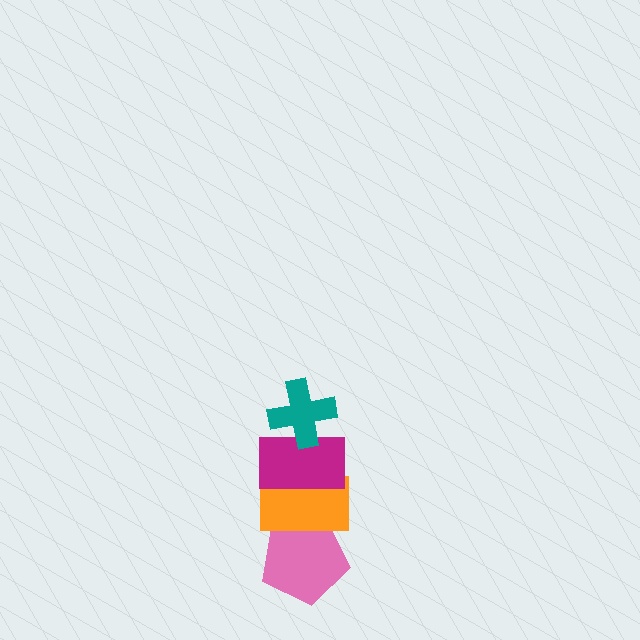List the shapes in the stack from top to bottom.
From top to bottom: the teal cross, the magenta rectangle, the orange rectangle, the pink pentagon.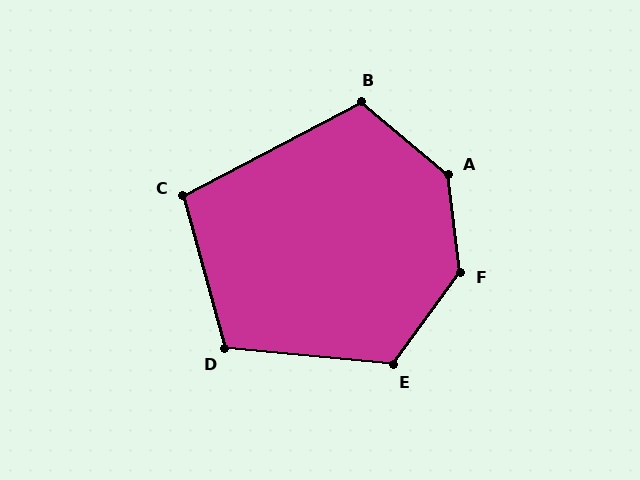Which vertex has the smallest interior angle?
C, at approximately 102 degrees.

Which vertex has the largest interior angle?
F, at approximately 137 degrees.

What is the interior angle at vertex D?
Approximately 111 degrees (obtuse).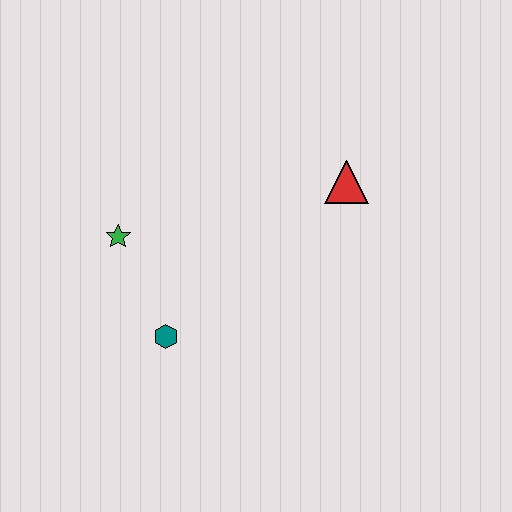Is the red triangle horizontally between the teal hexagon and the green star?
No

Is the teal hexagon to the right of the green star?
Yes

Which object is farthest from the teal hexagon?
The red triangle is farthest from the teal hexagon.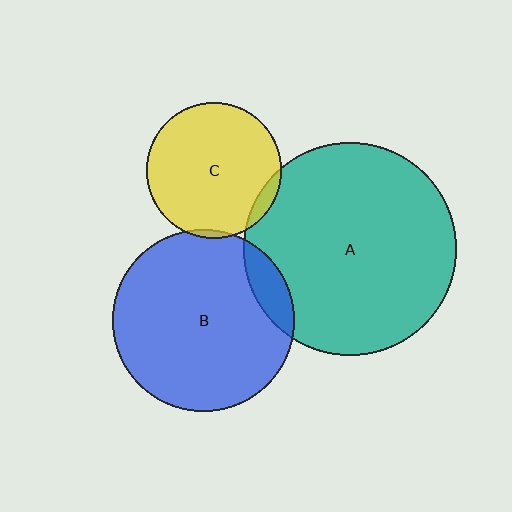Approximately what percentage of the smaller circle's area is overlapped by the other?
Approximately 5%.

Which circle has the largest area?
Circle A (teal).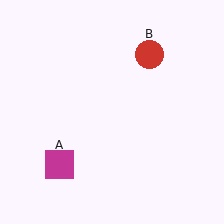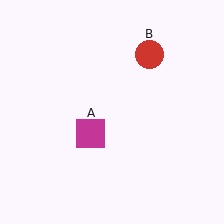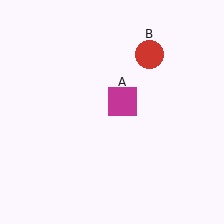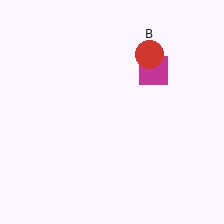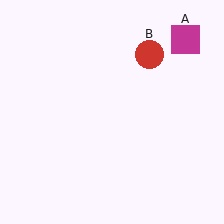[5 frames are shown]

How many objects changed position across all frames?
1 object changed position: magenta square (object A).